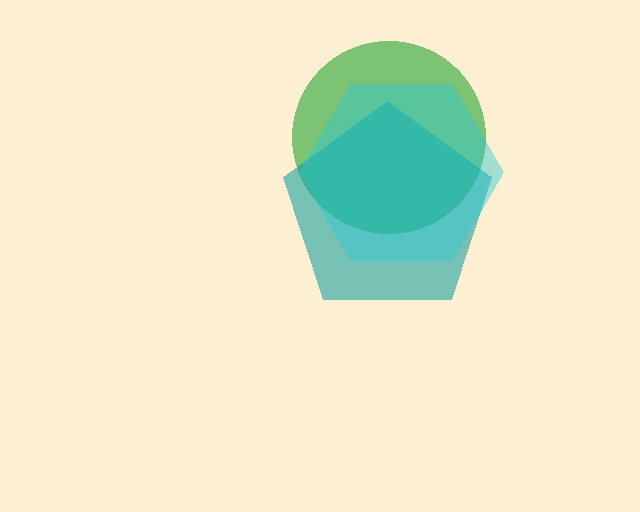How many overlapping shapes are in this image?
There are 3 overlapping shapes in the image.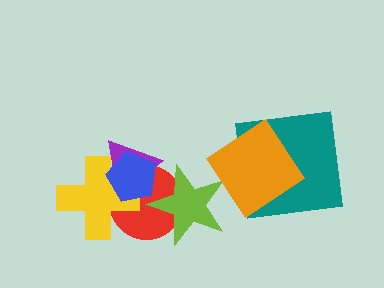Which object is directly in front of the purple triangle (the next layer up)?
The yellow cross is directly in front of the purple triangle.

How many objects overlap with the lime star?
1 object overlaps with the lime star.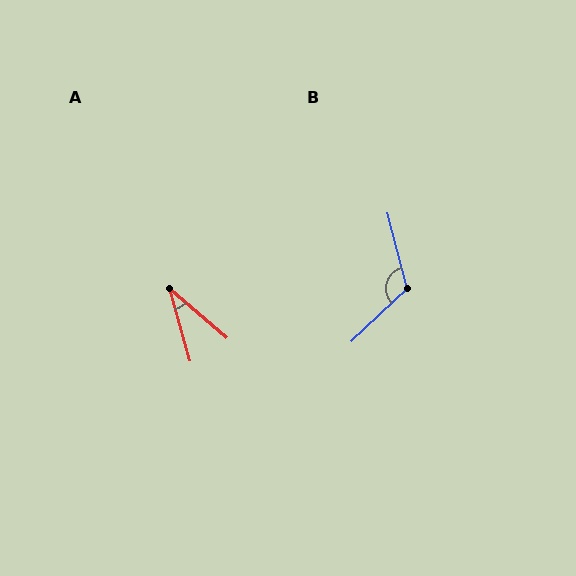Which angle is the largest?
B, at approximately 119 degrees.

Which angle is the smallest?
A, at approximately 34 degrees.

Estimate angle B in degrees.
Approximately 119 degrees.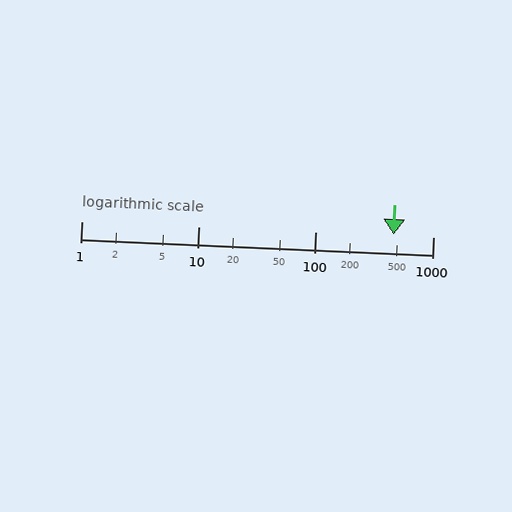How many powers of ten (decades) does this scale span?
The scale spans 3 decades, from 1 to 1000.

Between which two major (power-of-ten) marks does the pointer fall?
The pointer is between 100 and 1000.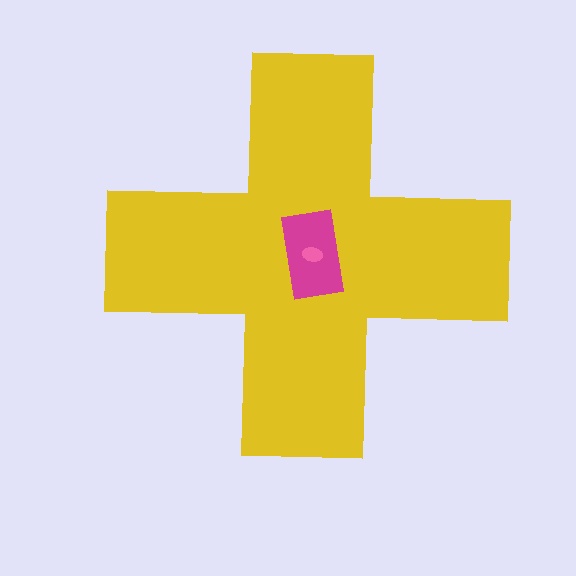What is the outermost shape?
The yellow cross.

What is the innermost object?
The pink ellipse.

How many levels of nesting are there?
3.